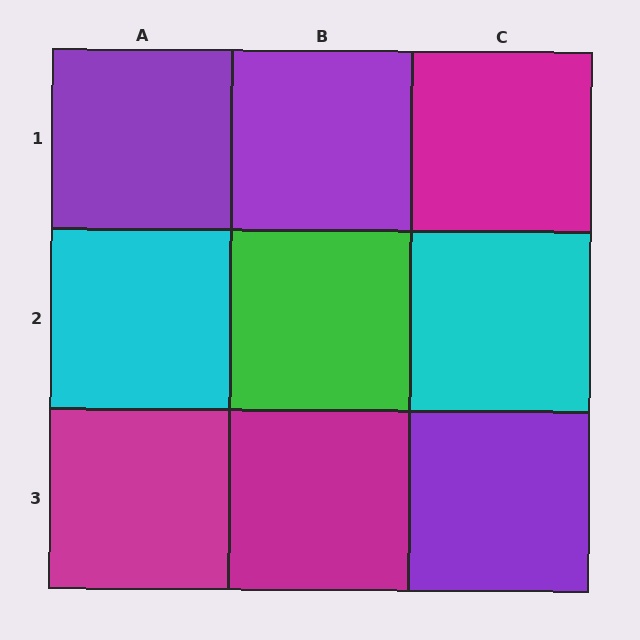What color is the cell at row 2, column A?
Cyan.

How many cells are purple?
3 cells are purple.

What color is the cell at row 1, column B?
Purple.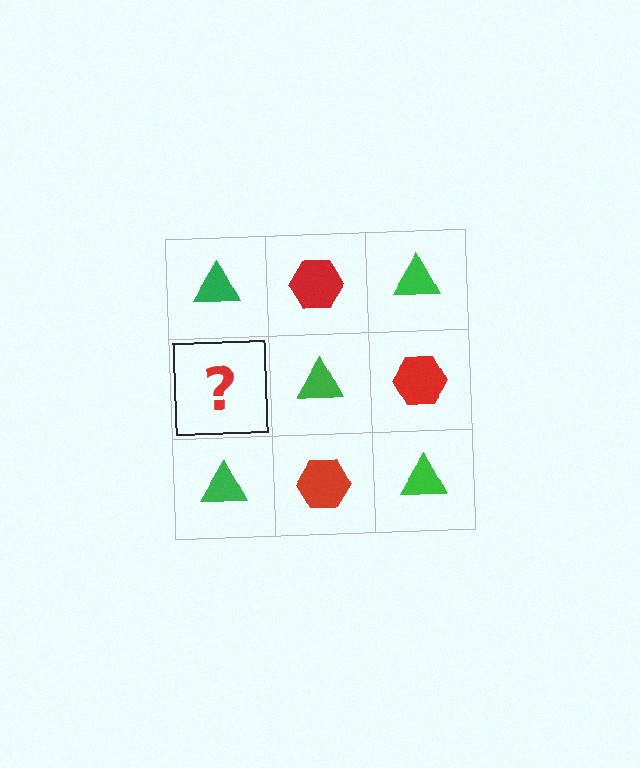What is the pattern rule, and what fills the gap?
The rule is that it alternates green triangle and red hexagon in a checkerboard pattern. The gap should be filled with a red hexagon.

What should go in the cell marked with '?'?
The missing cell should contain a red hexagon.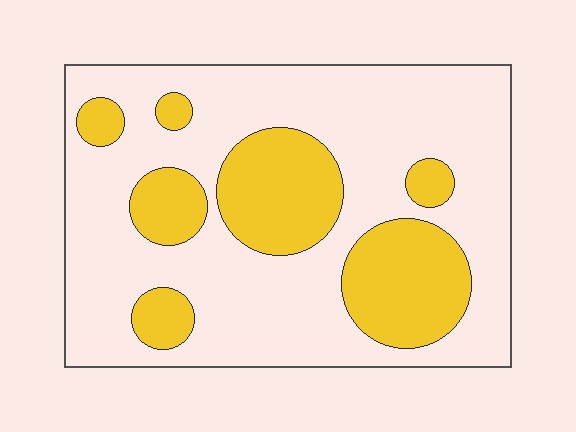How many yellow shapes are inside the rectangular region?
7.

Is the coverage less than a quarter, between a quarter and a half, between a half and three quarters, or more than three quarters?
Between a quarter and a half.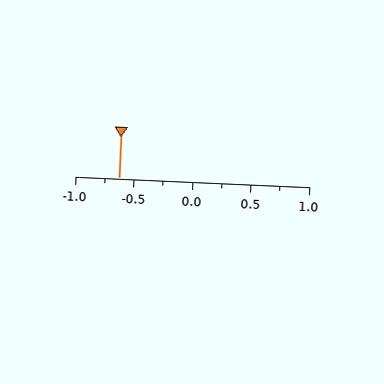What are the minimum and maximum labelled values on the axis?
The axis runs from -1.0 to 1.0.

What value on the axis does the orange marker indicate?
The marker indicates approximately -0.62.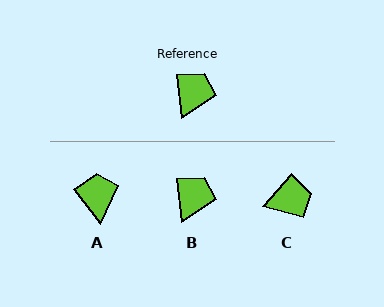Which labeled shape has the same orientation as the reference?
B.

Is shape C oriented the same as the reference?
No, it is off by about 48 degrees.